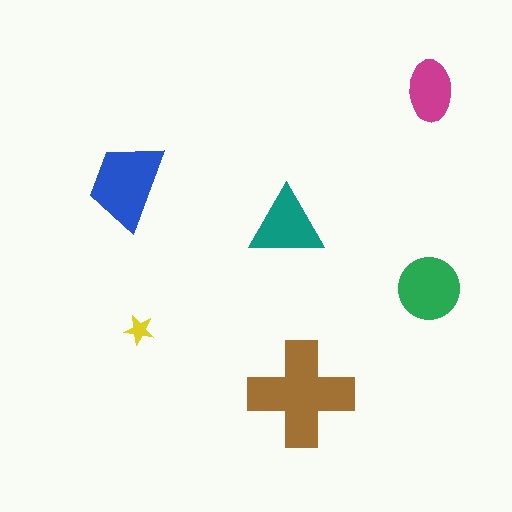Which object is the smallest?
The yellow star.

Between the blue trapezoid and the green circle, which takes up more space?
The blue trapezoid.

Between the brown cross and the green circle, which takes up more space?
The brown cross.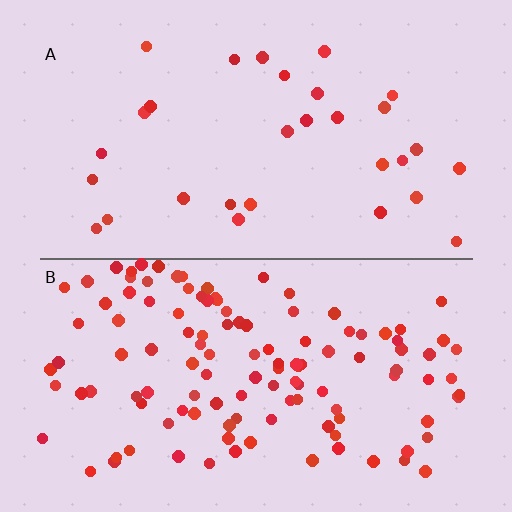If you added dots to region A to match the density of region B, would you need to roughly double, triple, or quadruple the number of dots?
Approximately quadruple.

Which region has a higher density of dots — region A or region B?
B (the bottom).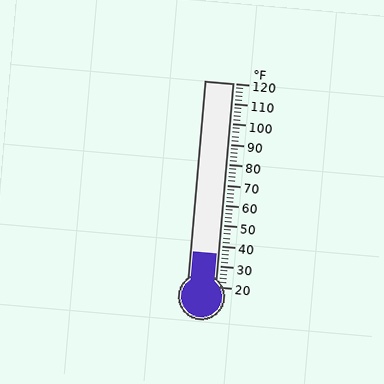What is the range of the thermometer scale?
The thermometer scale ranges from 20°F to 120°F.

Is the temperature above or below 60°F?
The temperature is below 60°F.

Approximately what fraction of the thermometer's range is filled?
The thermometer is filled to approximately 15% of its range.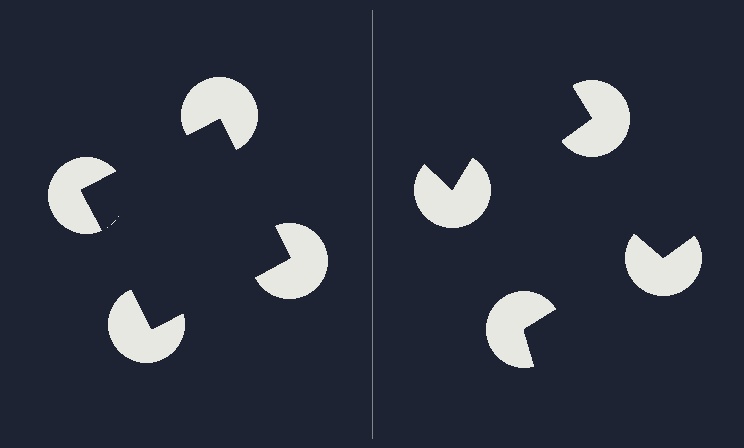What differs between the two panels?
The pac-man discs are positioned identically on both sides; only the wedge orientations differ. On the left they align to a square; on the right they are misaligned.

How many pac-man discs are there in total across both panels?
8 — 4 on each side.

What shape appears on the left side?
An illusory square.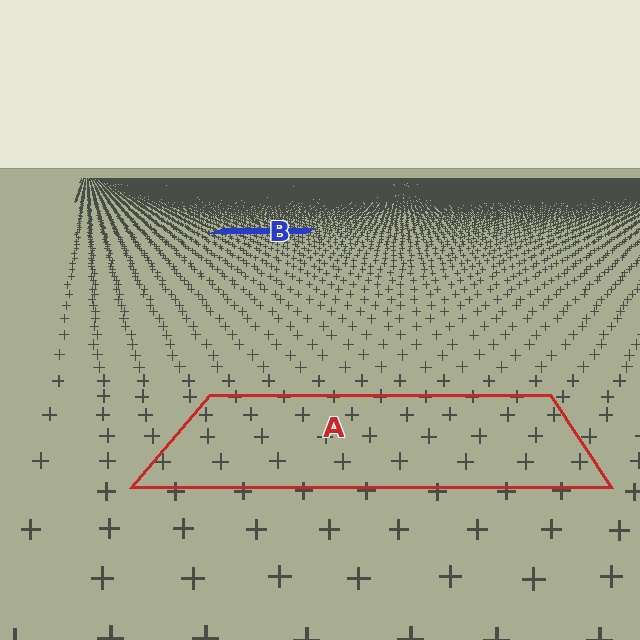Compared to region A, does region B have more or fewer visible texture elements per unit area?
Region B has more texture elements per unit area — they are packed more densely because it is farther away.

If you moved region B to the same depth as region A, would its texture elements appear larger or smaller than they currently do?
They would appear larger. At a closer depth, the same texture elements are projected at a bigger on-screen size.